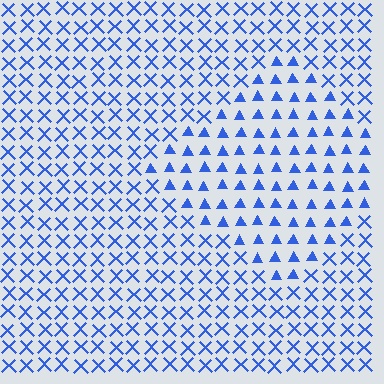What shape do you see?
I see a diamond.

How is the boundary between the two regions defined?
The boundary is defined by a change in element shape: triangles inside vs. X marks outside. All elements share the same color and spacing.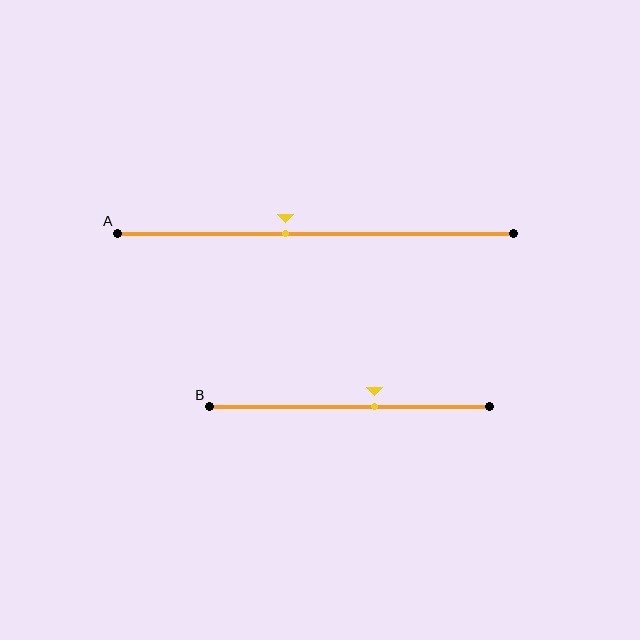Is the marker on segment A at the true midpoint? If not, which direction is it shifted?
No, the marker on segment A is shifted to the left by about 8% of the segment length.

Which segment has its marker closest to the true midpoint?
Segment A has its marker closest to the true midpoint.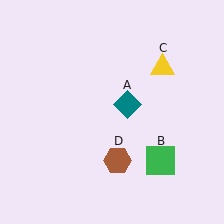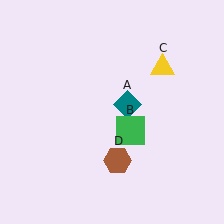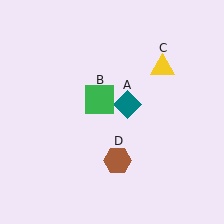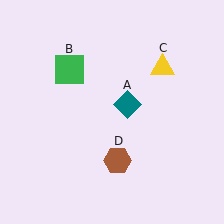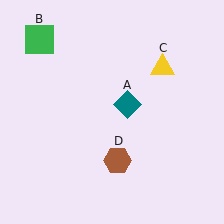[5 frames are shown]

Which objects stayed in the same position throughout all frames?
Teal diamond (object A) and yellow triangle (object C) and brown hexagon (object D) remained stationary.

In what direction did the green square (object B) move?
The green square (object B) moved up and to the left.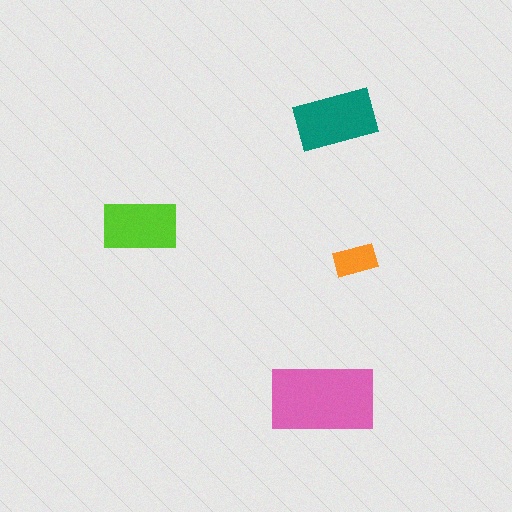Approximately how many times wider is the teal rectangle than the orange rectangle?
About 2 times wider.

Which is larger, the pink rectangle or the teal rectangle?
The pink one.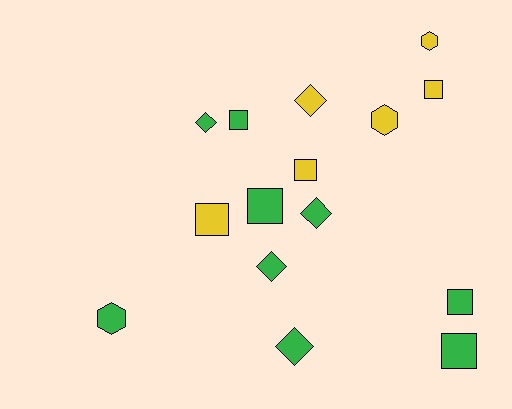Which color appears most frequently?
Green, with 9 objects.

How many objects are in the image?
There are 15 objects.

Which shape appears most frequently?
Square, with 7 objects.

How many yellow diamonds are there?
There is 1 yellow diamond.